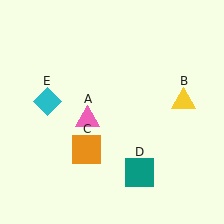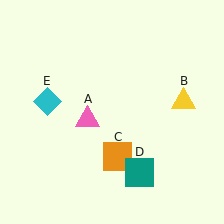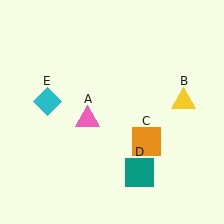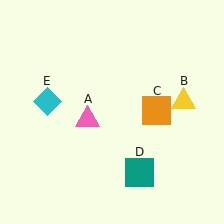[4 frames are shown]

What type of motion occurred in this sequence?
The orange square (object C) rotated counterclockwise around the center of the scene.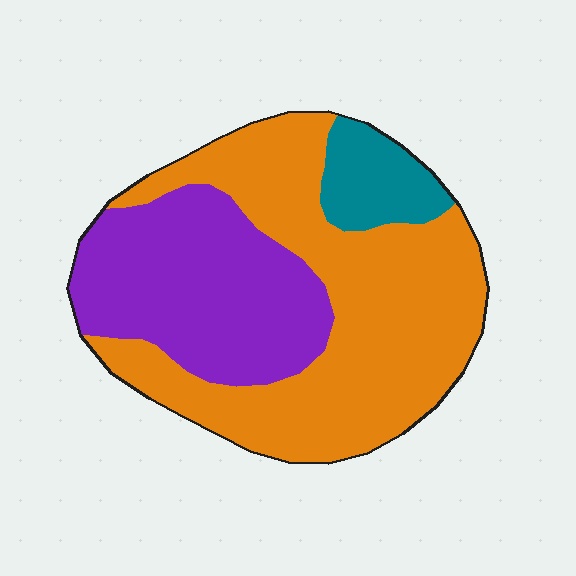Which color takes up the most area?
Orange, at roughly 55%.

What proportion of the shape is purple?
Purple covers around 35% of the shape.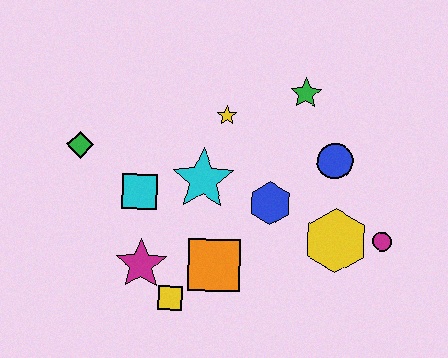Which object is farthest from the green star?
The yellow square is farthest from the green star.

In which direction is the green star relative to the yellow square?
The green star is above the yellow square.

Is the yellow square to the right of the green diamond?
Yes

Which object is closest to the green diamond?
The cyan square is closest to the green diamond.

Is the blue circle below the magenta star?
No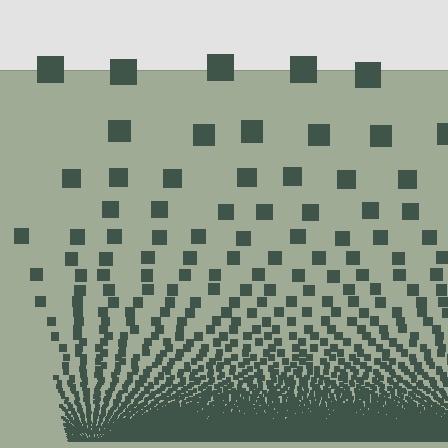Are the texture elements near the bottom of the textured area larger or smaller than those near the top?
Smaller. The gradient is inverted — elements near the bottom are smaller and denser.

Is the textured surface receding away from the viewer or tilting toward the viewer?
The surface appears to tilt toward the viewer. Texture elements get larger and sparser toward the top.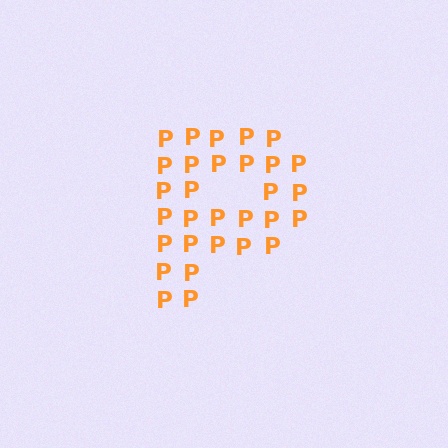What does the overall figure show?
The overall figure shows the letter P.